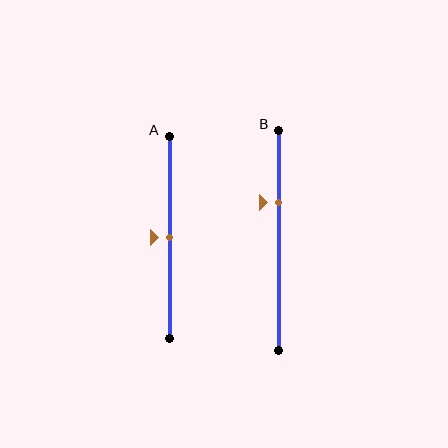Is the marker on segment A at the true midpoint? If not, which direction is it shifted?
Yes, the marker on segment A is at the true midpoint.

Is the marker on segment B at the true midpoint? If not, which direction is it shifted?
No, the marker on segment B is shifted upward by about 17% of the segment length.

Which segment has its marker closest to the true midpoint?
Segment A has its marker closest to the true midpoint.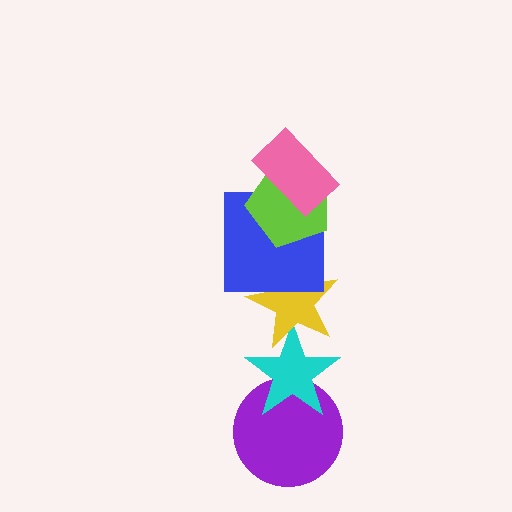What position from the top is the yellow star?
The yellow star is 4th from the top.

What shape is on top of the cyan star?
The yellow star is on top of the cyan star.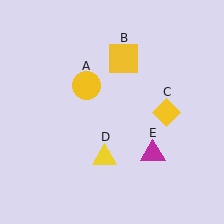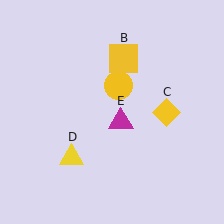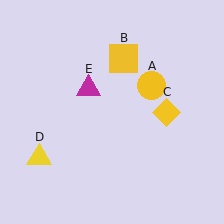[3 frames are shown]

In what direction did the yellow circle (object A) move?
The yellow circle (object A) moved right.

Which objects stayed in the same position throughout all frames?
Yellow square (object B) and yellow diamond (object C) remained stationary.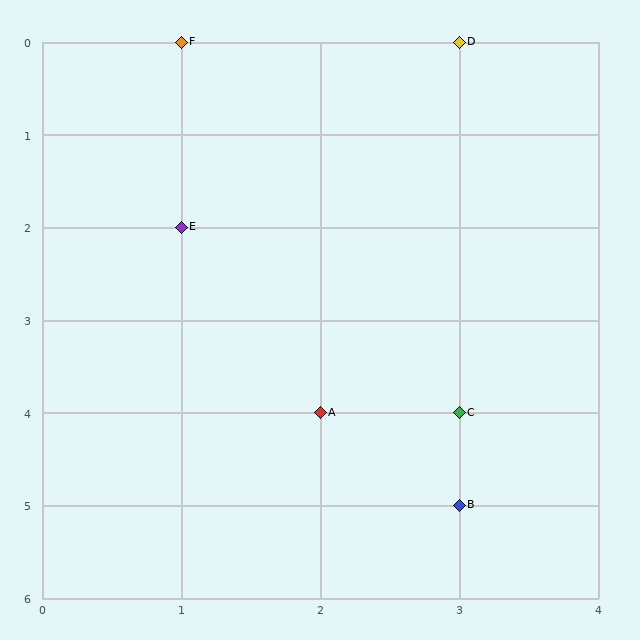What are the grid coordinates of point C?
Point C is at grid coordinates (3, 4).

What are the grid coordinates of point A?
Point A is at grid coordinates (2, 4).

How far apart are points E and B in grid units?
Points E and B are 2 columns and 3 rows apart (about 3.6 grid units diagonally).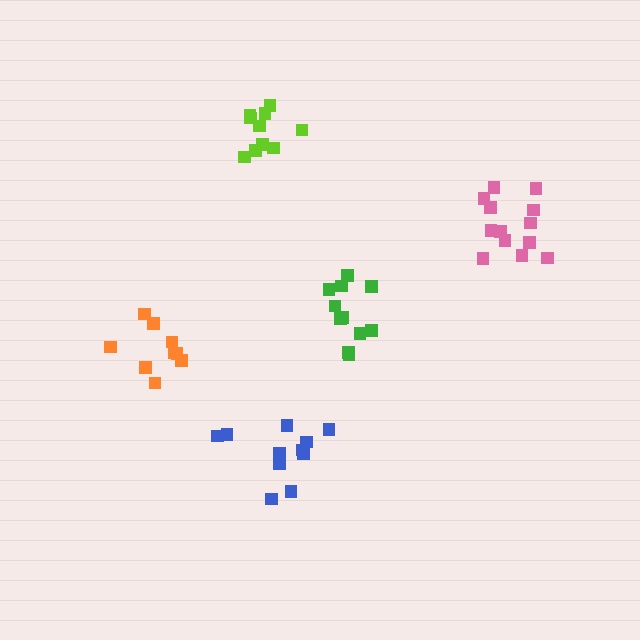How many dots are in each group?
Group 1: 11 dots, Group 2: 10 dots, Group 3: 11 dots, Group 4: 9 dots, Group 5: 13 dots (54 total).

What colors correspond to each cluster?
The clusters are colored: blue, lime, green, orange, pink.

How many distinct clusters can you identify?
There are 5 distinct clusters.